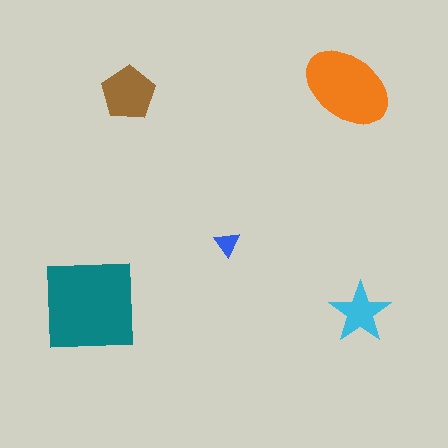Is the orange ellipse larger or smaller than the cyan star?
Larger.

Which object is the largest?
The teal square.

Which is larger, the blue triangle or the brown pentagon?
The brown pentagon.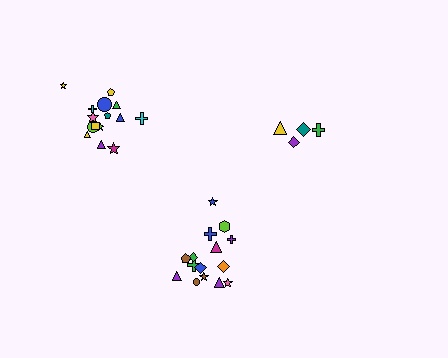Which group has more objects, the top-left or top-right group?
The top-left group.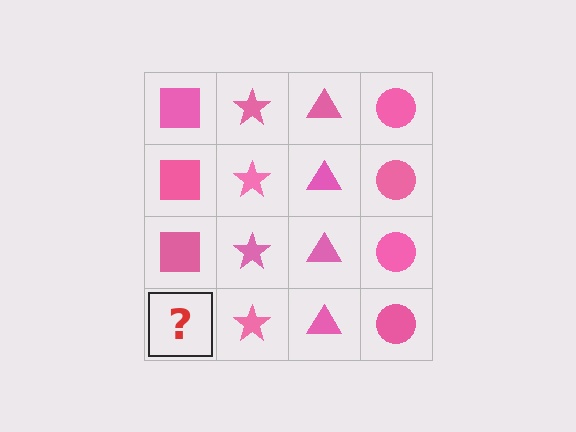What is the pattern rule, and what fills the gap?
The rule is that each column has a consistent shape. The gap should be filled with a pink square.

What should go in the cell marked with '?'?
The missing cell should contain a pink square.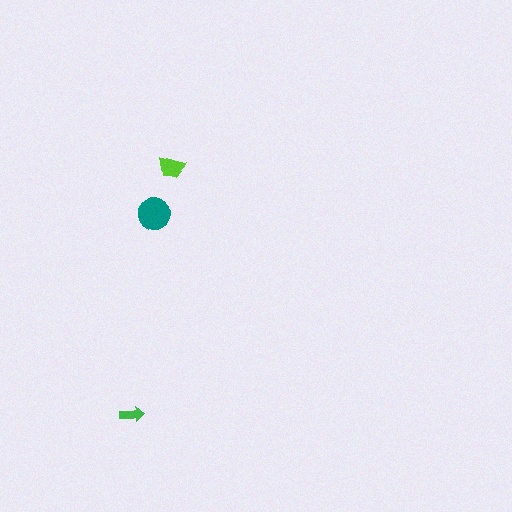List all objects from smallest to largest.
The green arrow, the lime trapezoid, the teal circle.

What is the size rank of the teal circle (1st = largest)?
1st.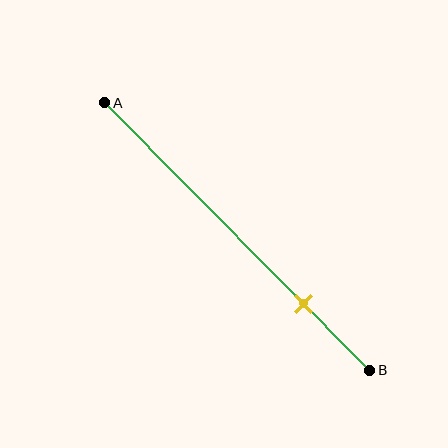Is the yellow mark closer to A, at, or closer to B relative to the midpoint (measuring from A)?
The yellow mark is closer to point B than the midpoint of segment AB.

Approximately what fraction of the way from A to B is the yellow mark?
The yellow mark is approximately 75% of the way from A to B.